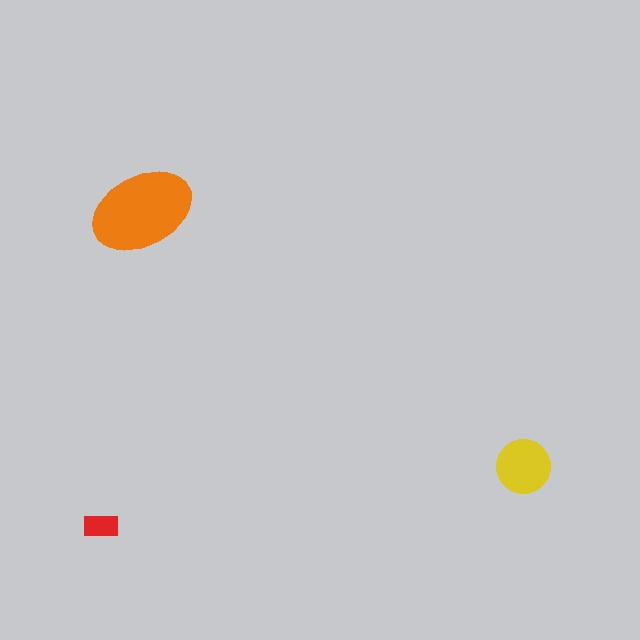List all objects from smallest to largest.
The red rectangle, the yellow circle, the orange ellipse.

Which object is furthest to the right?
The yellow circle is rightmost.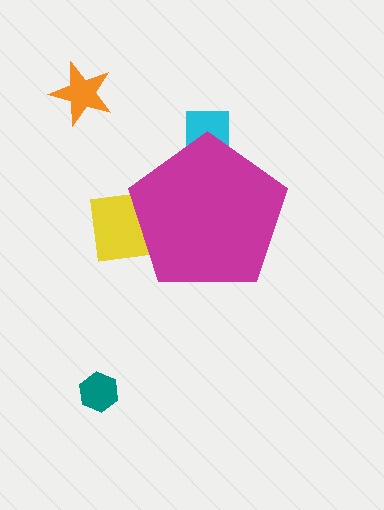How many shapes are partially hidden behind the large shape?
2 shapes are partially hidden.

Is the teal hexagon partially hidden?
No, the teal hexagon is fully visible.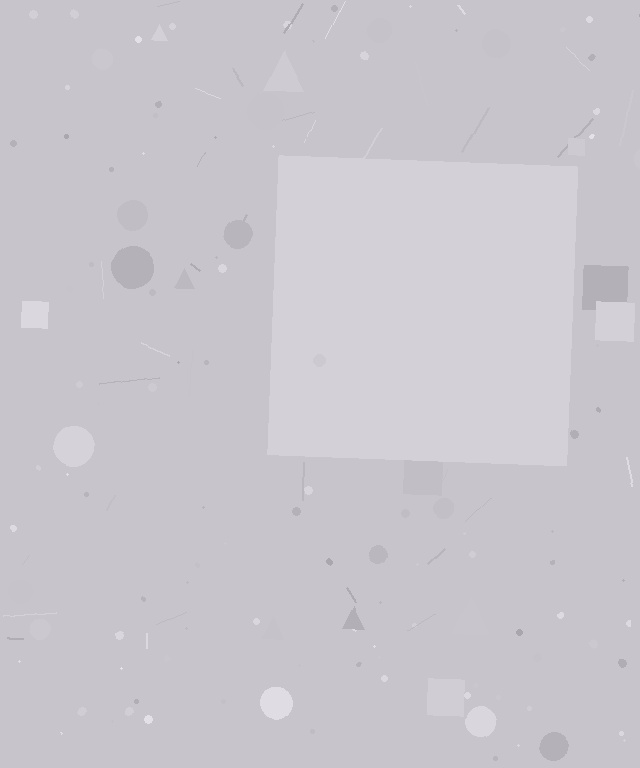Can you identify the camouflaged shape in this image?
The camouflaged shape is a square.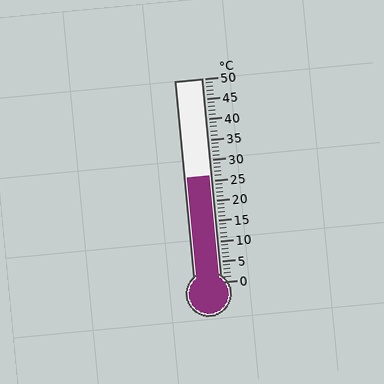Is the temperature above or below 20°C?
The temperature is above 20°C.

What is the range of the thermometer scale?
The thermometer scale ranges from 0°C to 50°C.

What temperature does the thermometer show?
The thermometer shows approximately 26°C.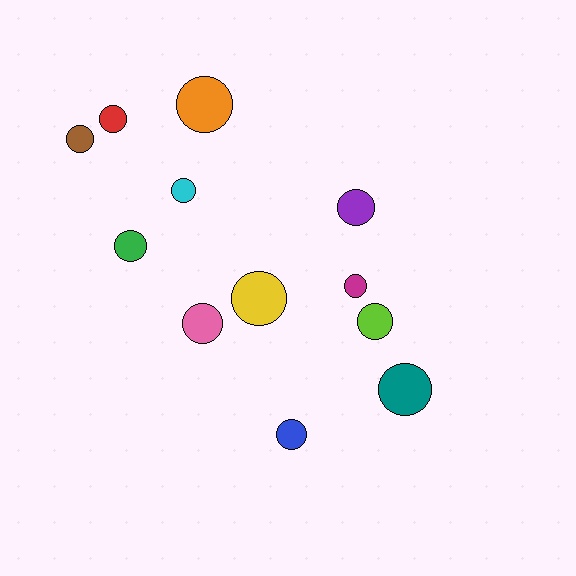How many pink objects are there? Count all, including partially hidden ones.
There is 1 pink object.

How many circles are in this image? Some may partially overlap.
There are 12 circles.